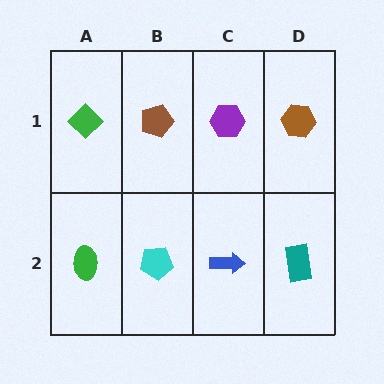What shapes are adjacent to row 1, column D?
A teal rectangle (row 2, column D), a purple hexagon (row 1, column C).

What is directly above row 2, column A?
A green diamond.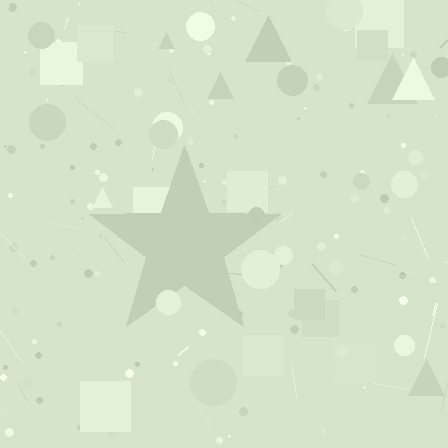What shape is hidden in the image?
A star is hidden in the image.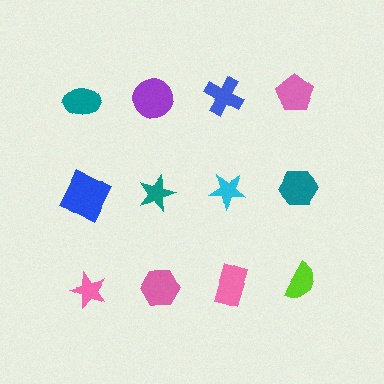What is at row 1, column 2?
A purple circle.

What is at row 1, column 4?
A pink pentagon.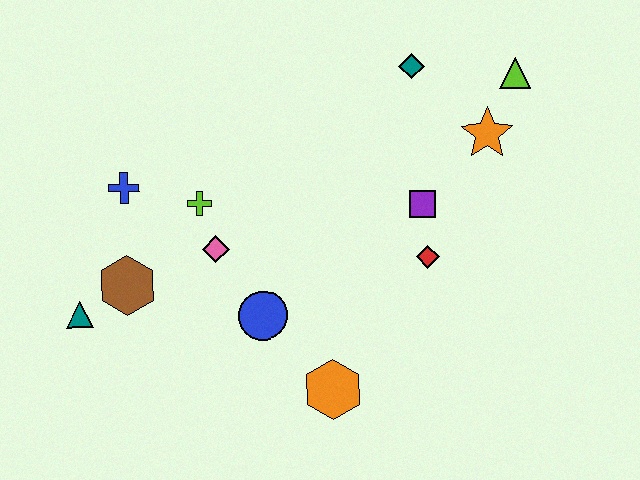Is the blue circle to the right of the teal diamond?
No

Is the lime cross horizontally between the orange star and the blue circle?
No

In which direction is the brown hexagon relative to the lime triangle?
The brown hexagon is to the left of the lime triangle.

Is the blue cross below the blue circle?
No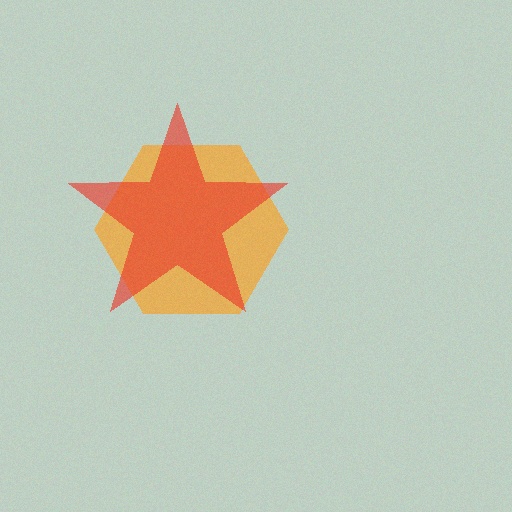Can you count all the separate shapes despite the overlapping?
Yes, there are 2 separate shapes.